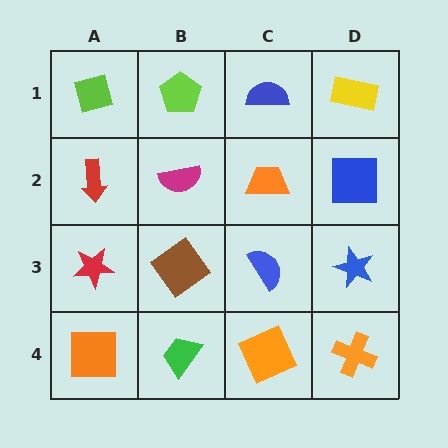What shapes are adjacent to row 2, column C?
A blue semicircle (row 1, column C), a blue semicircle (row 3, column C), a magenta semicircle (row 2, column B), a blue square (row 2, column D).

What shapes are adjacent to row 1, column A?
A red arrow (row 2, column A), a lime pentagon (row 1, column B).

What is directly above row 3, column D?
A blue square.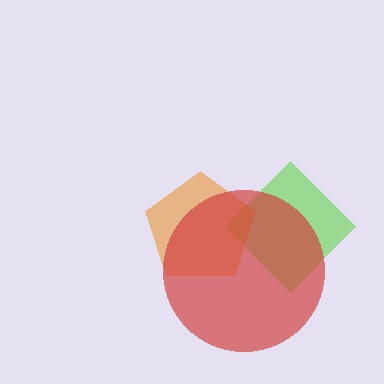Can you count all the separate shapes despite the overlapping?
Yes, there are 3 separate shapes.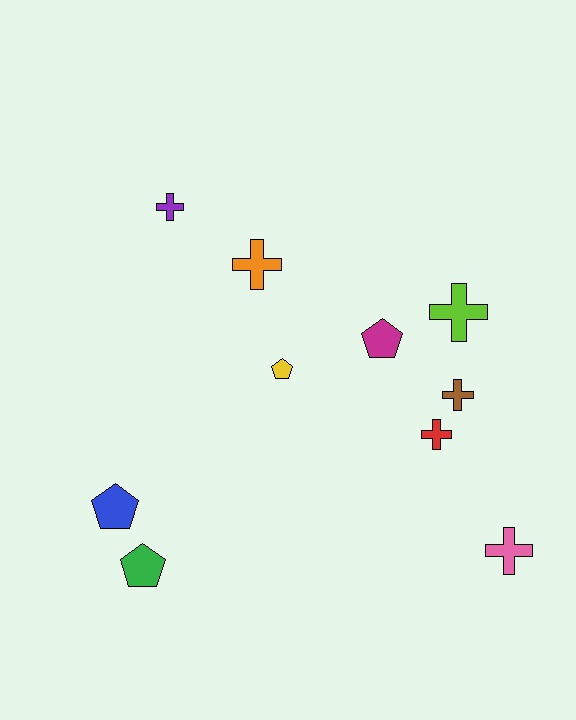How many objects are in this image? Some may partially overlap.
There are 10 objects.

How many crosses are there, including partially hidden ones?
There are 6 crosses.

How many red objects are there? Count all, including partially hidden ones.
There is 1 red object.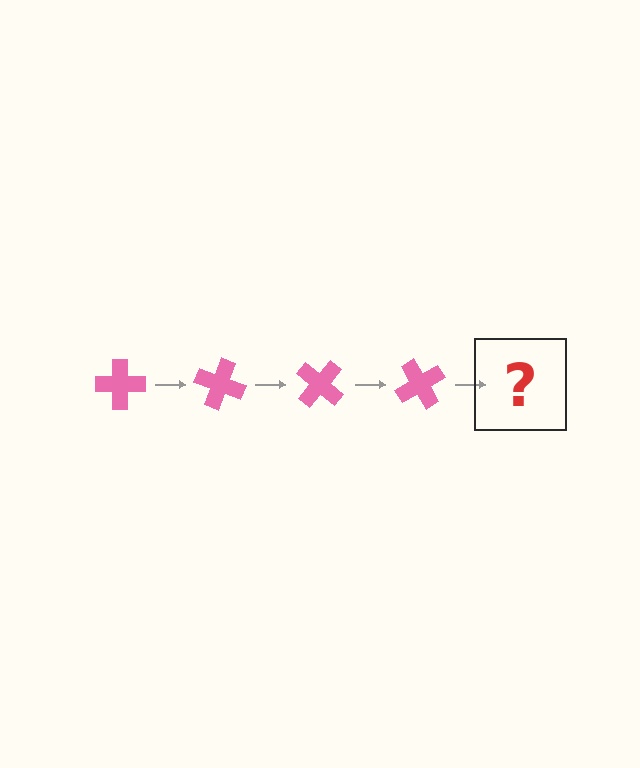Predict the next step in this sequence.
The next step is a pink cross rotated 80 degrees.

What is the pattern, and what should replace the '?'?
The pattern is that the cross rotates 20 degrees each step. The '?' should be a pink cross rotated 80 degrees.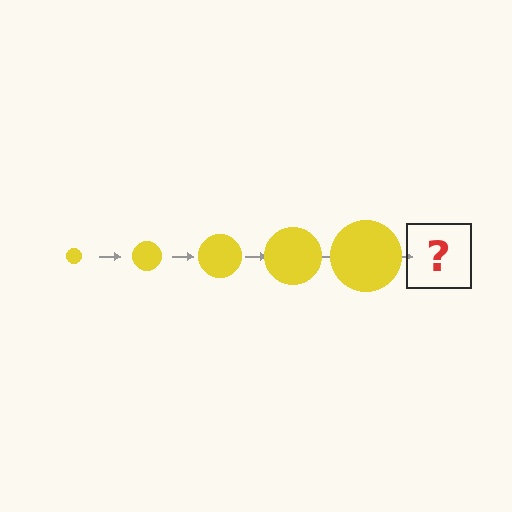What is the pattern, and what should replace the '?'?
The pattern is that the circle gets progressively larger each step. The '?' should be a yellow circle, larger than the previous one.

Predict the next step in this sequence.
The next step is a yellow circle, larger than the previous one.